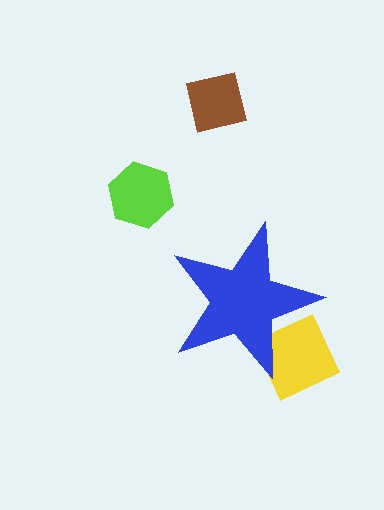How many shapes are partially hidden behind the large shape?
1 shape is partially hidden.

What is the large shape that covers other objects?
A blue star.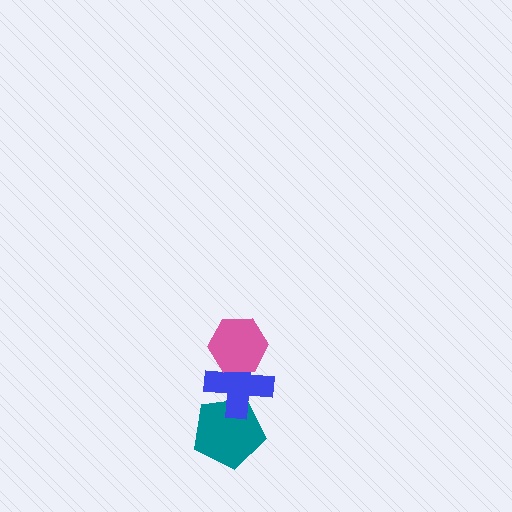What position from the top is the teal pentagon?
The teal pentagon is 3rd from the top.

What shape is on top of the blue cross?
The pink hexagon is on top of the blue cross.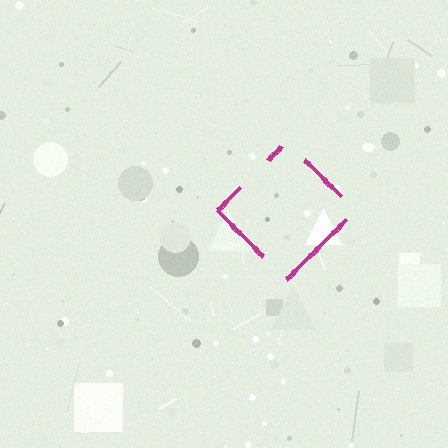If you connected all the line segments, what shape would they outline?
They would outline a diamond.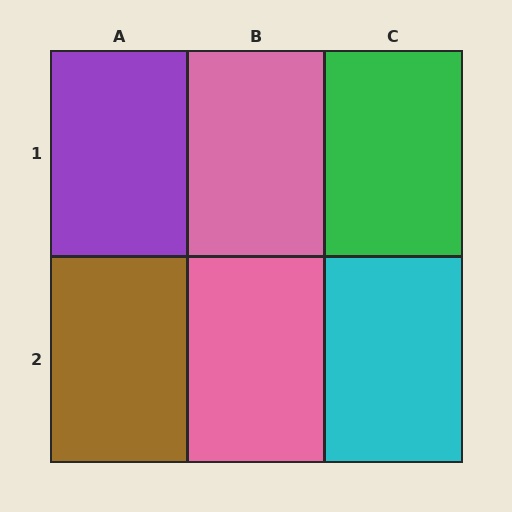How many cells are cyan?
1 cell is cyan.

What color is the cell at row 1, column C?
Green.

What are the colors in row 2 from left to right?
Brown, pink, cyan.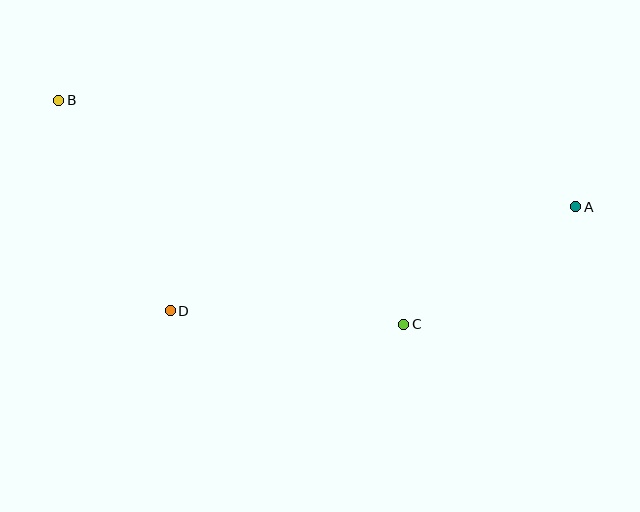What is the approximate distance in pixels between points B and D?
The distance between B and D is approximately 238 pixels.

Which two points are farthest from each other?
Points A and B are farthest from each other.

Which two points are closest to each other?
Points A and C are closest to each other.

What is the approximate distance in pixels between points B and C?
The distance between B and C is approximately 411 pixels.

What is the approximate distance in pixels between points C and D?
The distance between C and D is approximately 234 pixels.